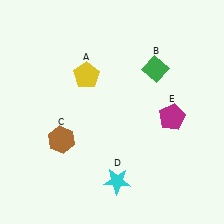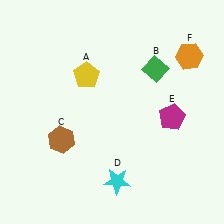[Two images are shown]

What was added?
An orange hexagon (F) was added in Image 2.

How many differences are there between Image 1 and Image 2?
There is 1 difference between the two images.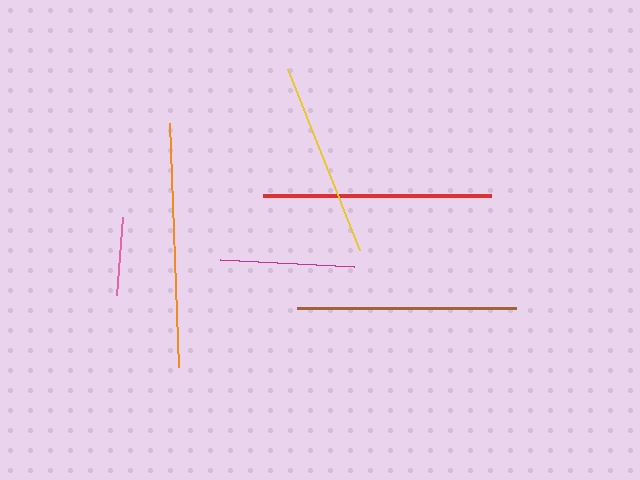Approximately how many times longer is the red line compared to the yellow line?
The red line is approximately 1.2 times the length of the yellow line.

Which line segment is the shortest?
The pink line is the shortest at approximately 78 pixels.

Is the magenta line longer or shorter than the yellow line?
The yellow line is longer than the magenta line.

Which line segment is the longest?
The orange line is the longest at approximately 245 pixels.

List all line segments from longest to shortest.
From longest to shortest: orange, red, brown, yellow, magenta, pink.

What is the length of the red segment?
The red segment is approximately 228 pixels long.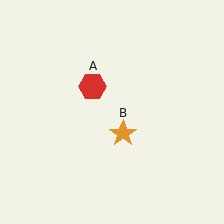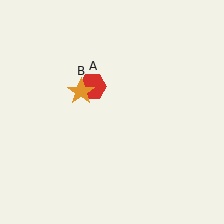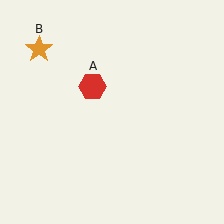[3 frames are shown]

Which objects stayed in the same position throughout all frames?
Red hexagon (object A) remained stationary.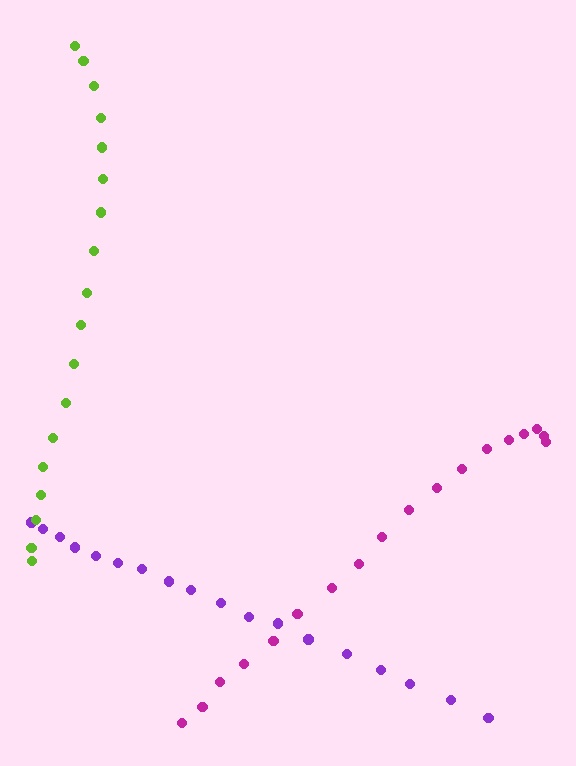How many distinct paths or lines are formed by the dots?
There are 3 distinct paths.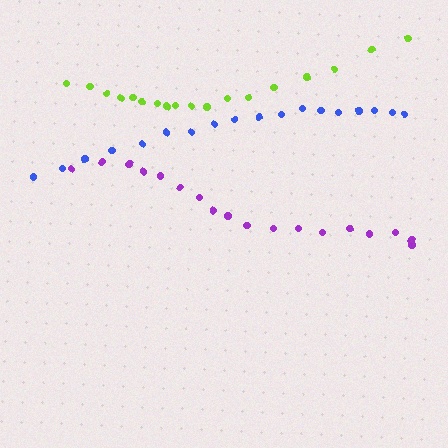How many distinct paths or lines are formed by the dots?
There are 3 distinct paths.